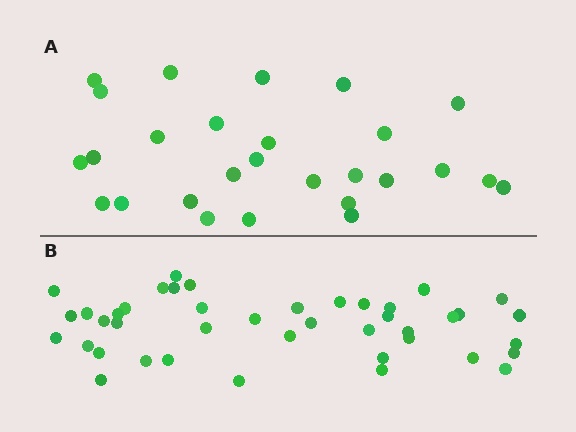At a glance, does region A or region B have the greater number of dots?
Region B (the bottom region) has more dots.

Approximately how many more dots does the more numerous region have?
Region B has approximately 15 more dots than region A.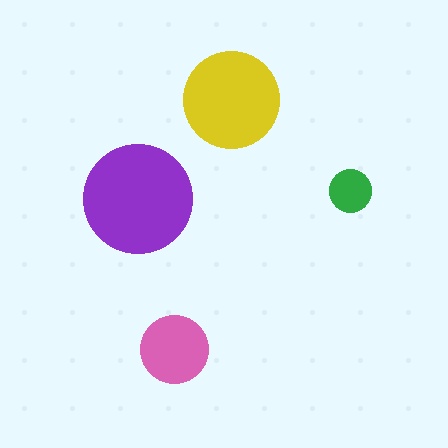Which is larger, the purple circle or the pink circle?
The purple one.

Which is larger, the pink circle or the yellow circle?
The yellow one.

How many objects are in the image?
There are 4 objects in the image.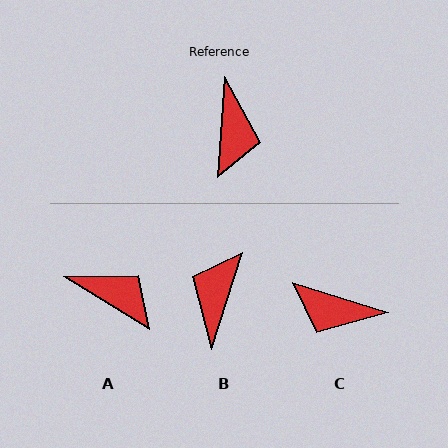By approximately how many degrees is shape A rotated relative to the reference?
Approximately 62 degrees counter-clockwise.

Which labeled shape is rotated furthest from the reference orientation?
B, about 166 degrees away.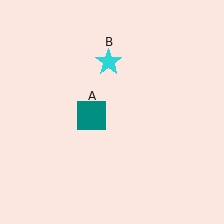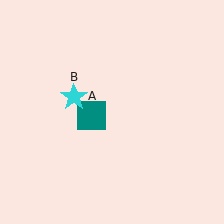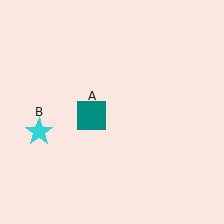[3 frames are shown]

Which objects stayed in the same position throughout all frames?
Teal square (object A) remained stationary.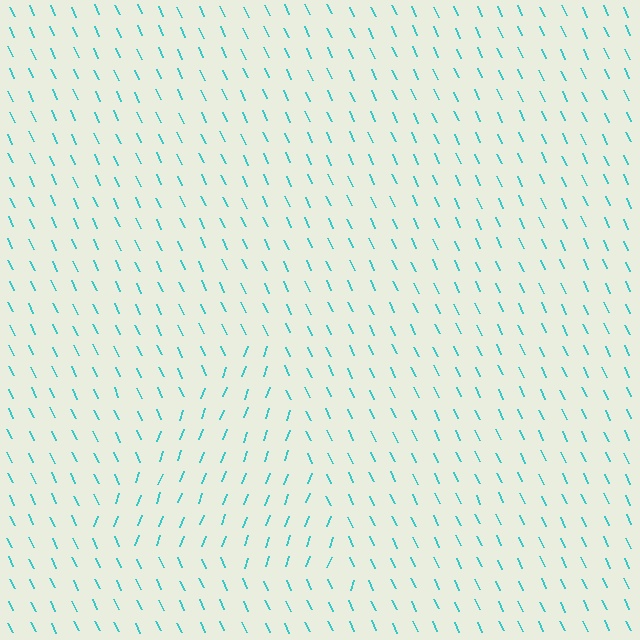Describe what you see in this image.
The image is filled with small cyan line segments. A triangle region in the image has lines oriented differently from the surrounding lines, creating a visible texture boundary.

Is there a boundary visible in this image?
Yes, there is a texture boundary formed by a change in line orientation.